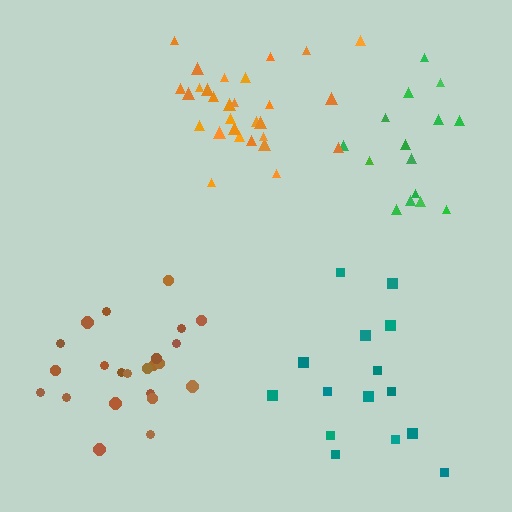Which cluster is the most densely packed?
Orange.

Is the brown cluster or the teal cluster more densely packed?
Brown.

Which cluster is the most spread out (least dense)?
Teal.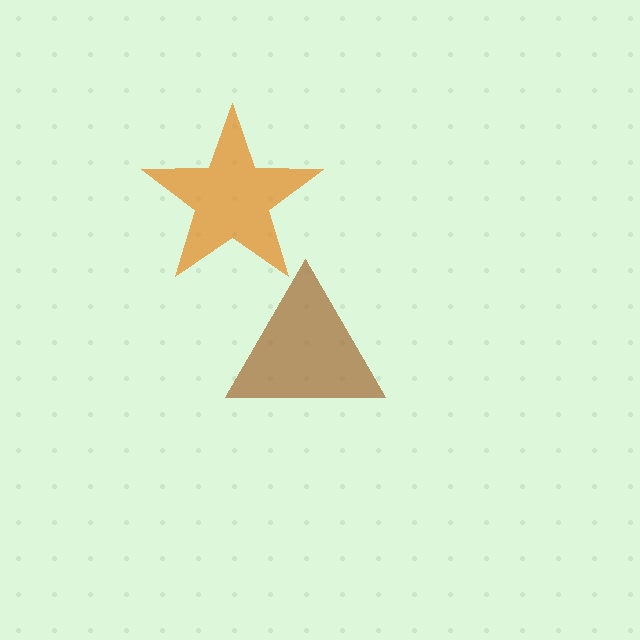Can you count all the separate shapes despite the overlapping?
Yes, there are 2 separate shapes.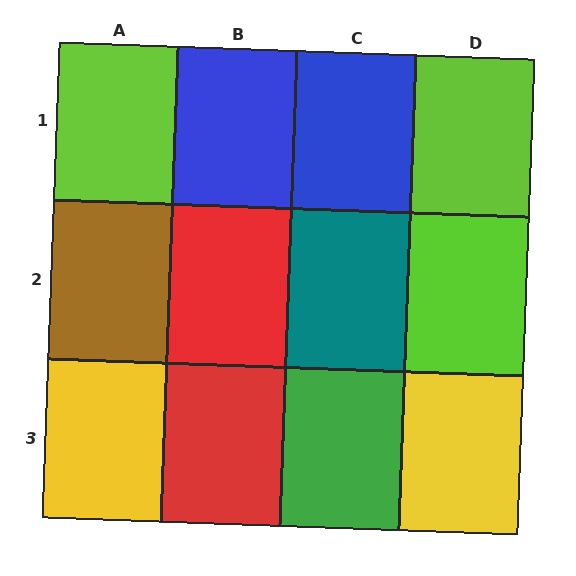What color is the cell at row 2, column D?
Lime.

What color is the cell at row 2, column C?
Teal.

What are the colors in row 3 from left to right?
Yellow, red, green, yellow.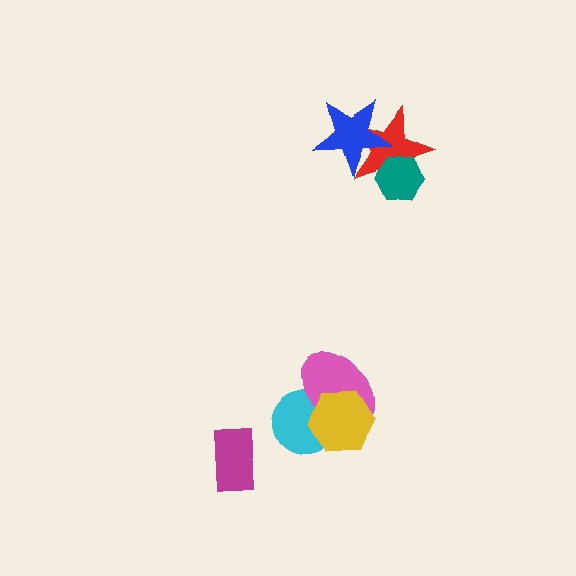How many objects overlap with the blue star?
1 object overlaps with the blue star.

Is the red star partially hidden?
Yes, it is partially covered by another shape.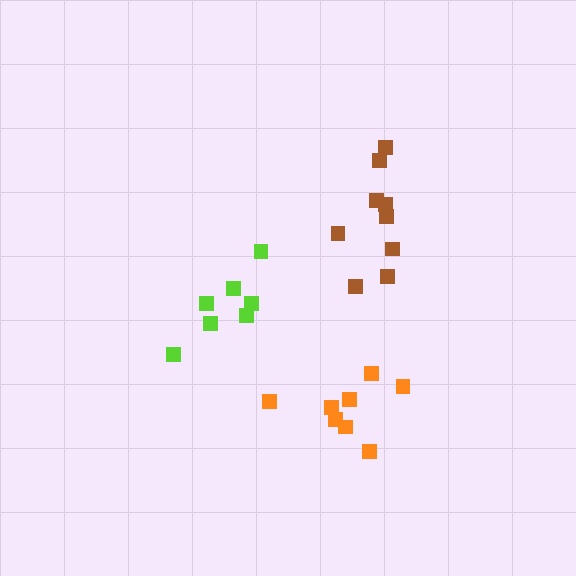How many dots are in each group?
Group 1: 7 dots, Group 2: 8 dots, Group 3: 9 dots (24 total).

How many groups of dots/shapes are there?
There are 3 groups.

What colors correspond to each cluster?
The clusters are colored: lime, orange, brown.